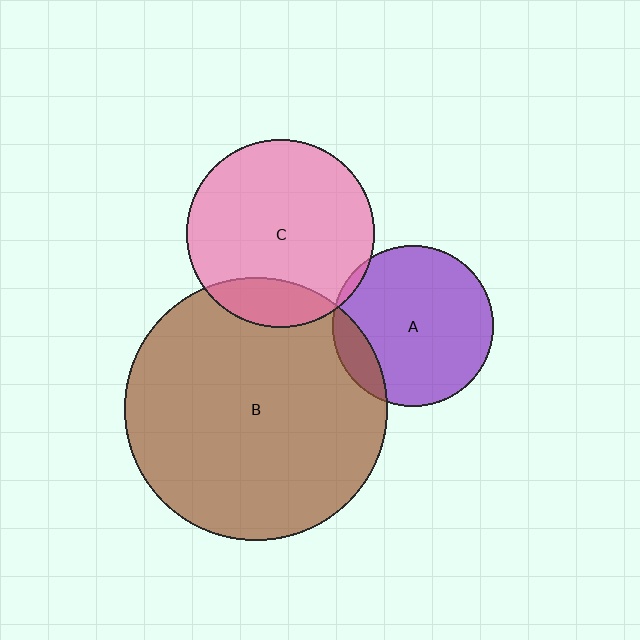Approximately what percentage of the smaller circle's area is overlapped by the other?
Approximately 15%.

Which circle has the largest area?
Circle B (brown).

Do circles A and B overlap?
Yes.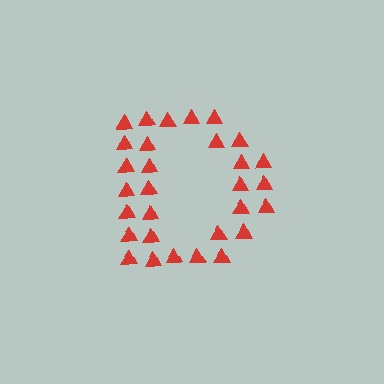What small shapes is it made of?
It is made of small triangles.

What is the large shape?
The large shape is the letter D.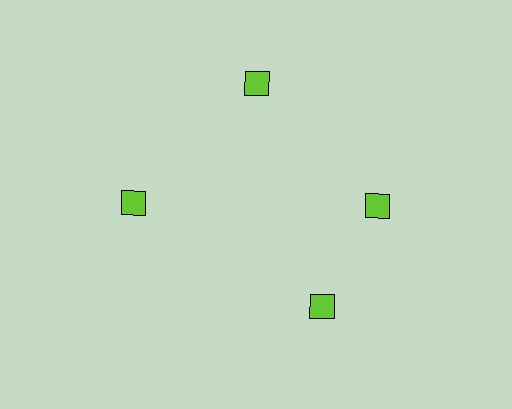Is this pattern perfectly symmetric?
No. The 4 lime diamonds are arranged in a ring, but one element near the 6 o'clock position is rotated out of alignment along the ring, breaking the 4-fold rotational symmetry.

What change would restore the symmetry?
The symmetry would be restored by rotating it back into even spacing with its neighbors so that all 4 diamonds sit at equal angles and equal distance from the center.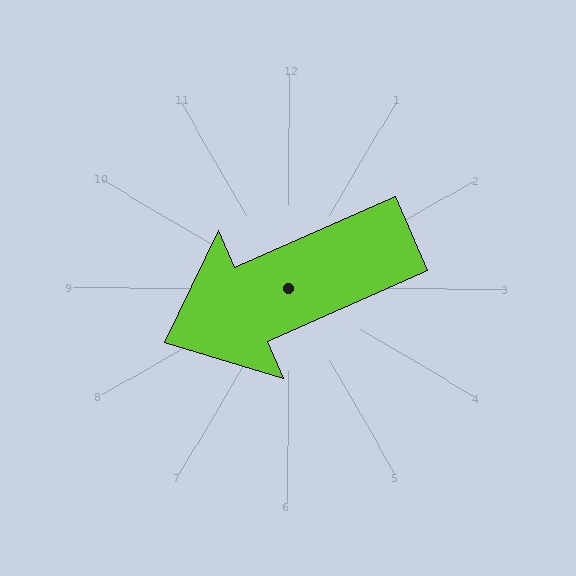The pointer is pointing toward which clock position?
Roughly 8 o'clock.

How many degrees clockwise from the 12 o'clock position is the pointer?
Approximately 246 degrees.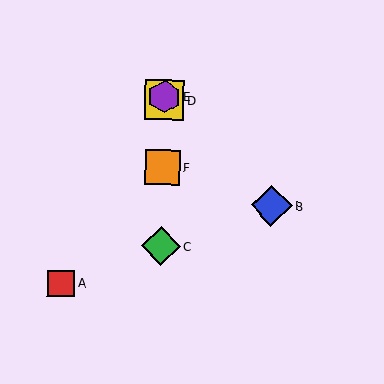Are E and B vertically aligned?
No, E is at x≈164 and B is at x≈272.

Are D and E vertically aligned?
Yes, both are at x≈164.